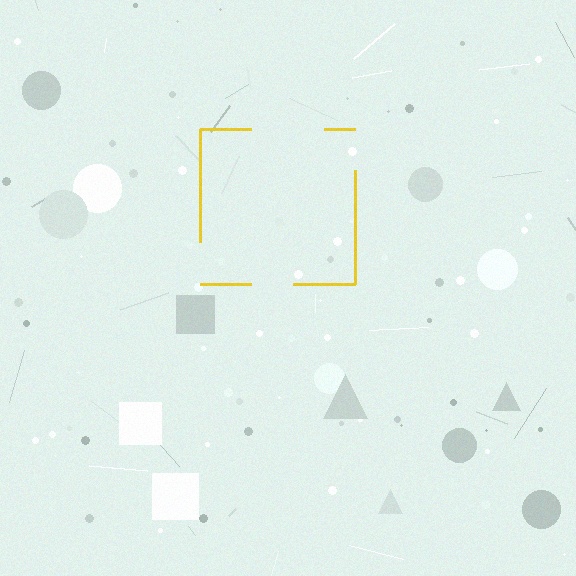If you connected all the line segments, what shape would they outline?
They would outline a square.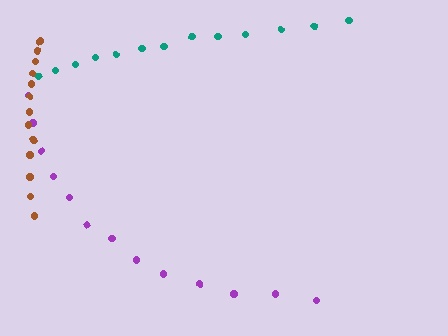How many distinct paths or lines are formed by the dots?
There are 3 distinct paths.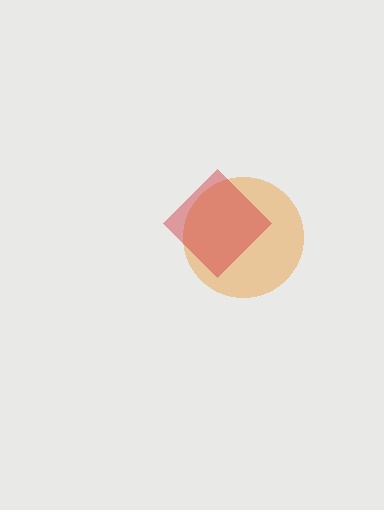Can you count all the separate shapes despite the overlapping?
Yes, there are 2 separate shapes.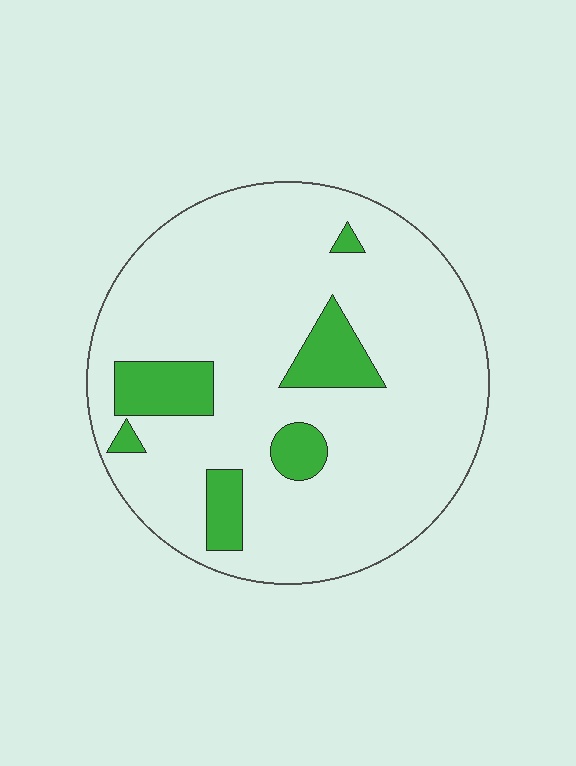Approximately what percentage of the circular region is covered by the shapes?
Approximately 15%.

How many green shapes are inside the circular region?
6.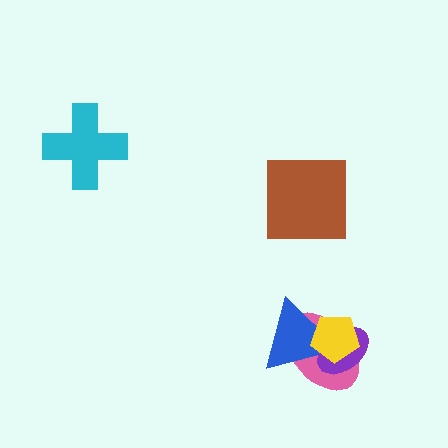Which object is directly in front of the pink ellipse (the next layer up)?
The blue triangle is directly in front of the pink ellipse.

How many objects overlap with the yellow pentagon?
3 objects overlap with the yellow pentagon.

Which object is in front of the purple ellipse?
The yellow pentagon is in front of the purple ellipse.